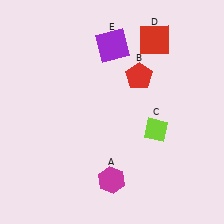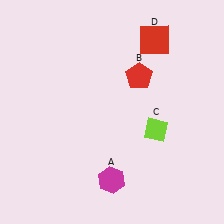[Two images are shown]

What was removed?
The purple square (E) was removed in Image 2.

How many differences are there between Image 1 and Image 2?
There is 1 difference between the two images.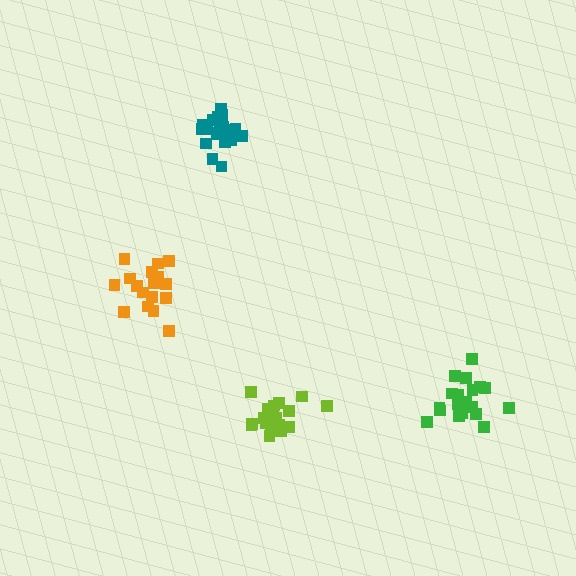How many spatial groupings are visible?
There are 4 spatial groupings.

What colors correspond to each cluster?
The clusters are colored: lime, teal, orange, green.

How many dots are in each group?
Group 1: 18 dots, Group 2: 21 dots, Group 3: 17 dots, Group 4: 20 dots (76 total).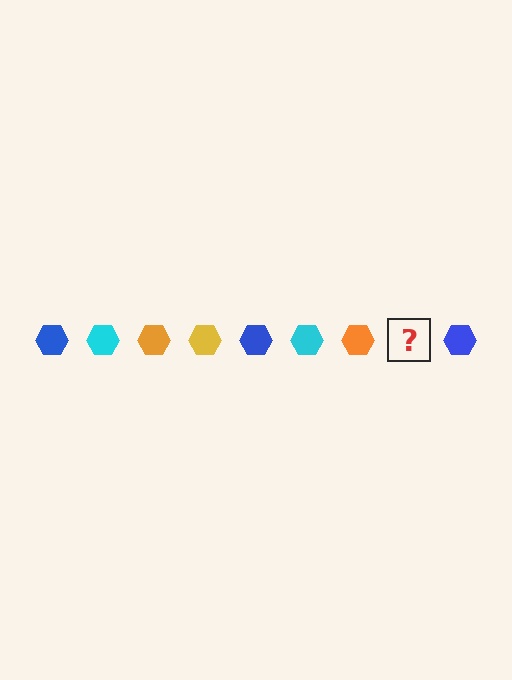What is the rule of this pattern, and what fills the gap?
The rule is that the pattern cycles through blue, cyan, orange, yellow hexagons. The gap should be filled with a yellow hexagon.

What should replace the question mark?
The question mark should be replaced with a yellow hexagon.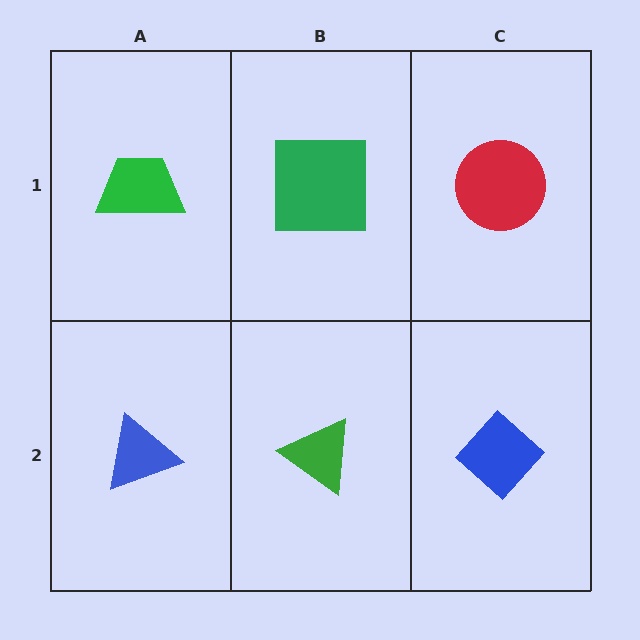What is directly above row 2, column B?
A green square.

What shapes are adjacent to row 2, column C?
A red circle (row 1, column C), a green triangle (row 2, column B).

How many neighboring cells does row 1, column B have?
3.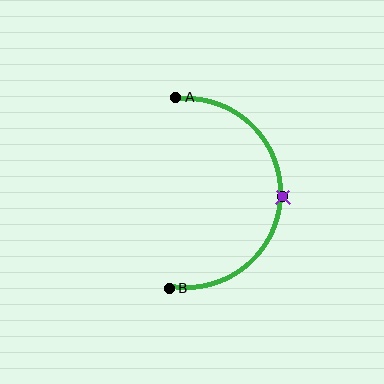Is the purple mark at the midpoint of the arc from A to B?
Yes. The purple mark lies on the arc at equal arc-length from both A and B — it is the arc midpoint.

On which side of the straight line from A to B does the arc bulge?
The arc bulges to the right of the straight line connecting A and B.